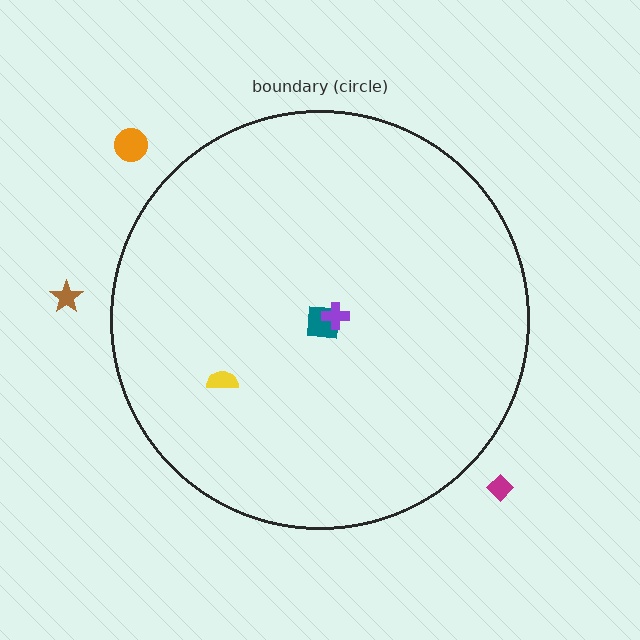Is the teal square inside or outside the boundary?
Inside.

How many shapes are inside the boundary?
3 inside, 3 outside.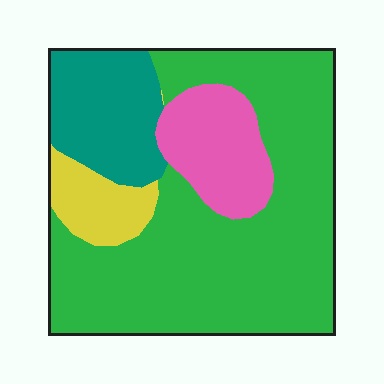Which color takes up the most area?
Green, at roughly 60%.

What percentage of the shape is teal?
Teal covers 17% of the shape.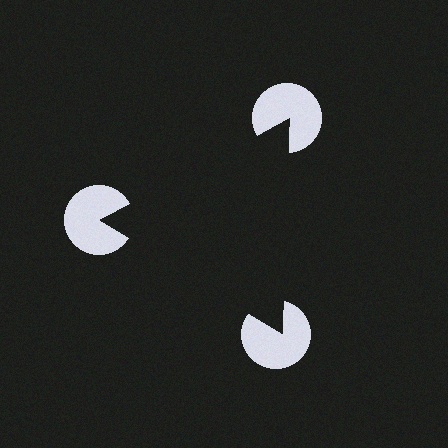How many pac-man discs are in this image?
There are 3 — one at each vertex of the illusory triangle.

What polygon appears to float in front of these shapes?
An illusory triangle — its edges are inferred from the aligned wedge cuts in the pac-man discs, not physically drawn.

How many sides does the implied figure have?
3 sides.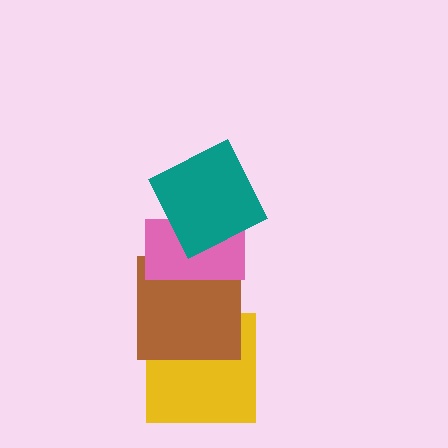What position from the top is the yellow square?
The yellow square is 4th from the top.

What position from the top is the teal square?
The teal square is 1st from the top.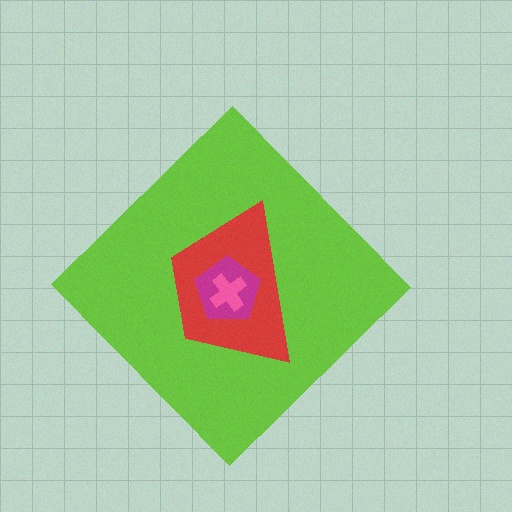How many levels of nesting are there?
4.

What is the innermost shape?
The pink cross.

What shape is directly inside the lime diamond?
The red trapezoid.